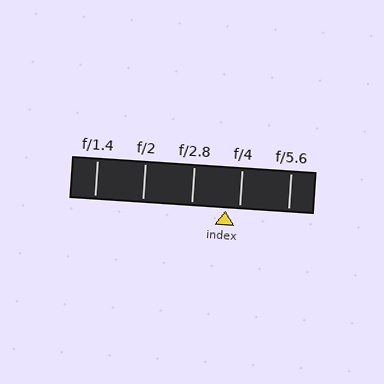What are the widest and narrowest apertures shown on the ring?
The widest aperture shown is f/1.4 and the narrowest is f/5.6.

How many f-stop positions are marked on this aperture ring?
There are 5 f-stop positions marked.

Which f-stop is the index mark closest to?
The index mark is closest to f/4.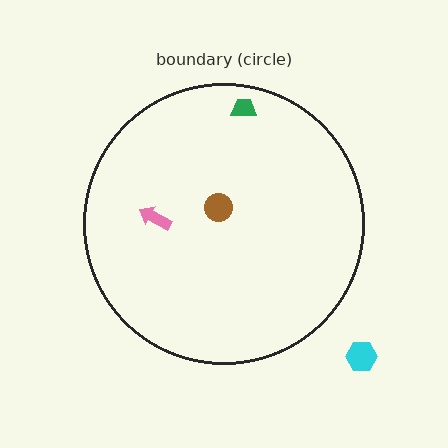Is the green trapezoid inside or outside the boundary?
Inside.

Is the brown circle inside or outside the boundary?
Inside.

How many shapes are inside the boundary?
3 inside, 1 outside.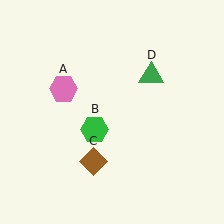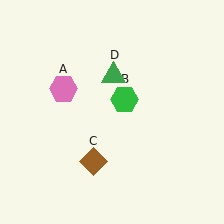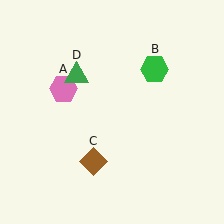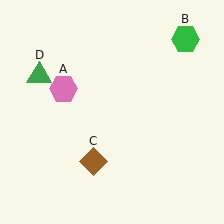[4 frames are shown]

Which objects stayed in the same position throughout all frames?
Pink hexagon (object A) and brown diamond (object C) remained stationary.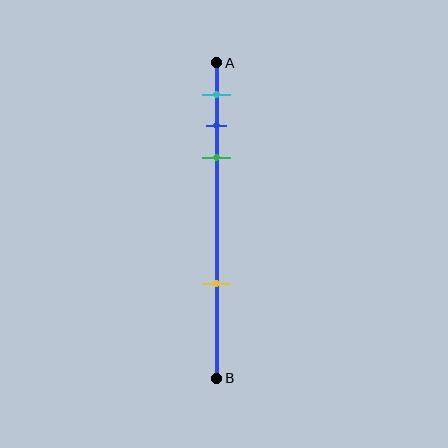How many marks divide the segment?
There are 4 marks dividing the segment.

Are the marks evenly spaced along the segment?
No, the marks are not evenly spaced.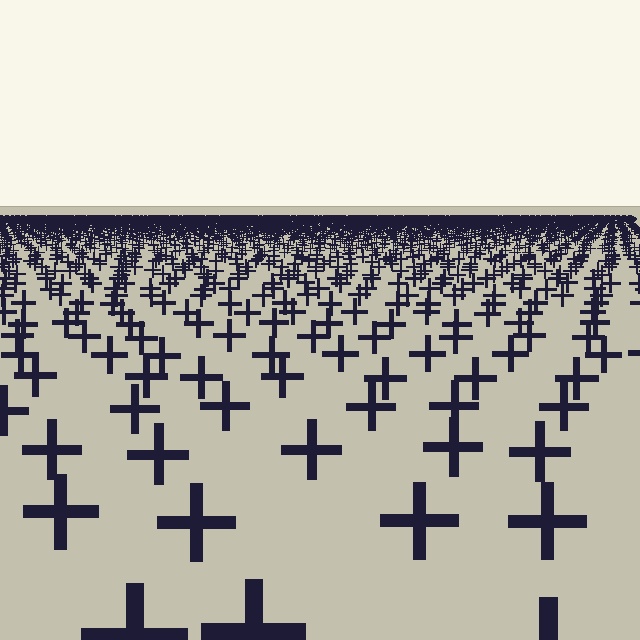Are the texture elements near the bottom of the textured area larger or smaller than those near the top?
Larger. Near the bottom, elements are closer to the viewer and appear at a bigger on-screen size.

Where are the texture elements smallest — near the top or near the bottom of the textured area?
Near the top.